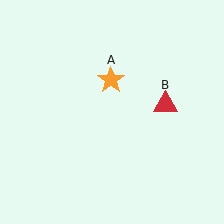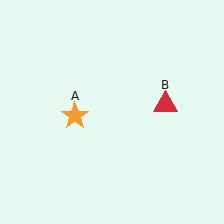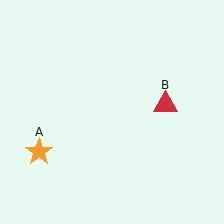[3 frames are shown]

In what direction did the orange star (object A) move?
The orange star (object A) moved down and to the left.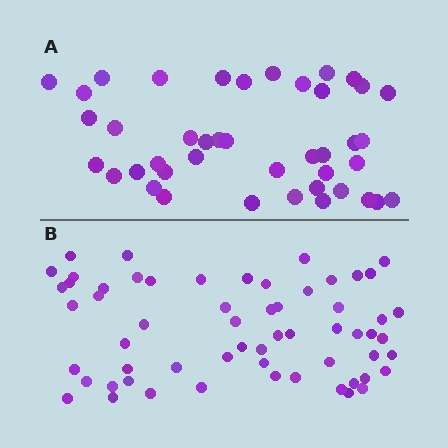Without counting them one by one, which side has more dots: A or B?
Region B (the bottom region) has more dots.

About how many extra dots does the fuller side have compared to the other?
Region B has approximately 20 more dots than region A.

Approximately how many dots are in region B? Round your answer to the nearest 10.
About 60 dots.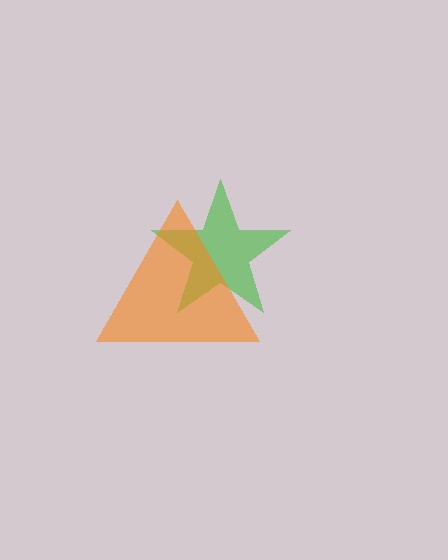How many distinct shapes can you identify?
There are 2 distinct shapes: a green star, an orange triangle.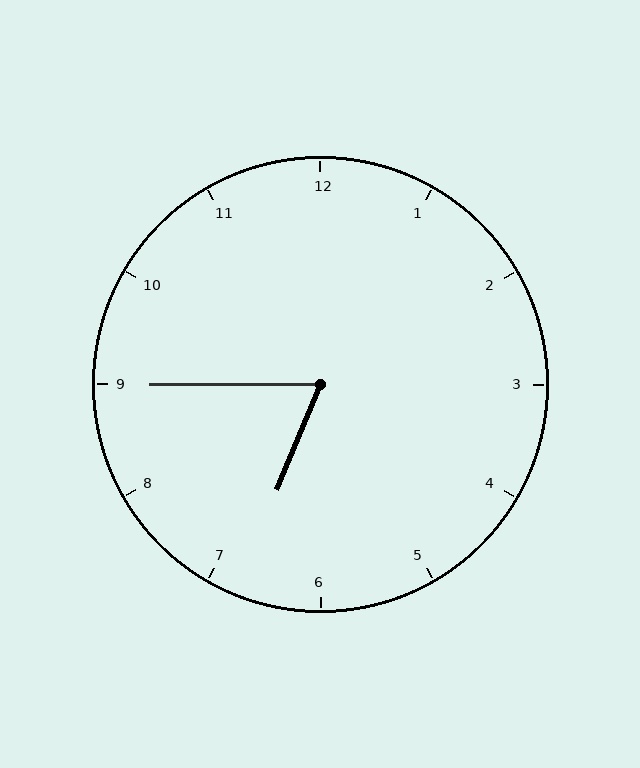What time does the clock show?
6:45.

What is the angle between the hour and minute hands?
Approximately 68 degrees.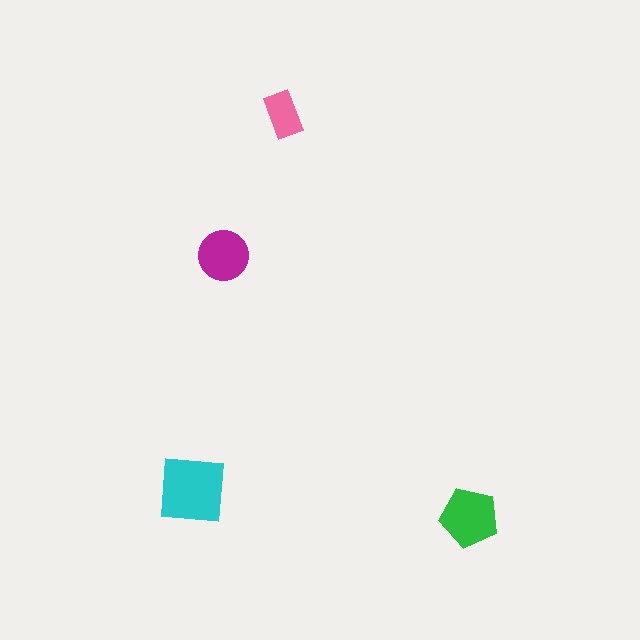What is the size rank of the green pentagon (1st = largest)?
2nd.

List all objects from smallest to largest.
The pink rectangle, the magenta circle, the green pentagon, the cyan square.